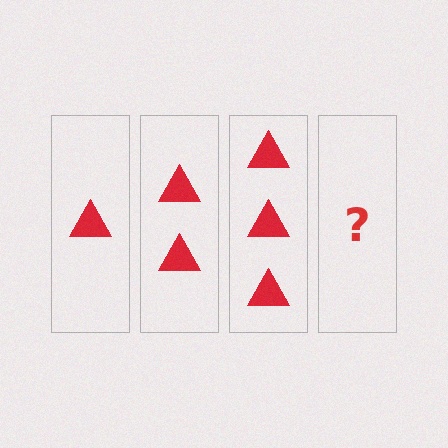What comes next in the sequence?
The next element should be 4 triangles.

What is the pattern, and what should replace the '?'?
The pattern is that each step adds one more triangle. The '?' should be 4 triangles.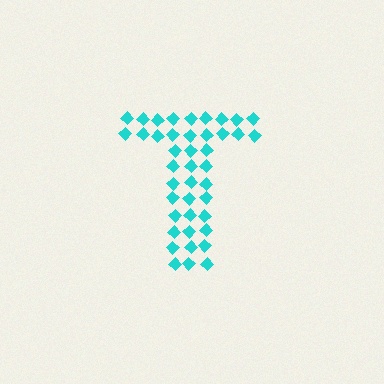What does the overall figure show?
The overall figure shows the letter T.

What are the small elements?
The small elements are diamonds.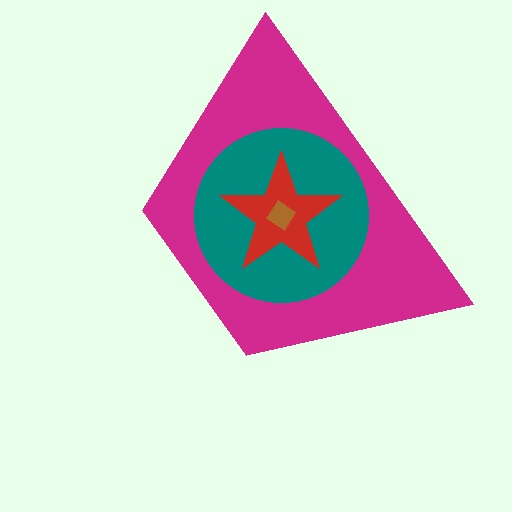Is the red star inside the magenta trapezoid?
Yes.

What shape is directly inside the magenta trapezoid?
The teal circle.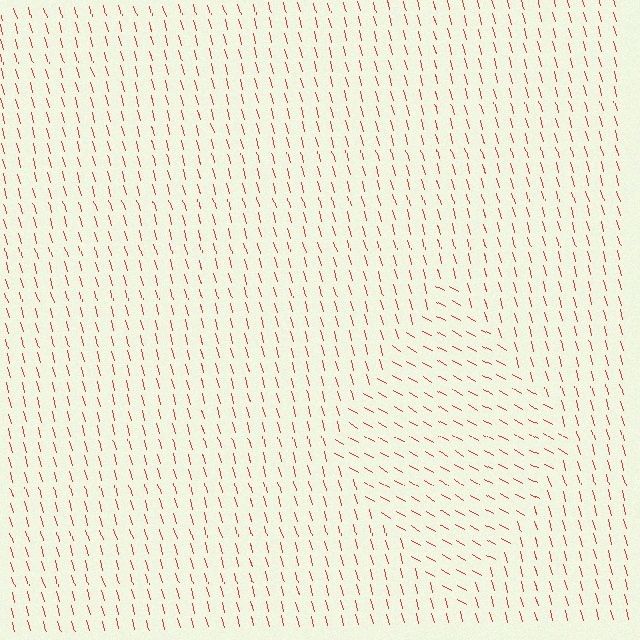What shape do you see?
I see a diamond.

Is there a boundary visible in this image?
Yes, there is a texture boundary formed by a change in line orientation.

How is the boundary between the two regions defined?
The boundary is defined purely by a change in line orientation (approximately 45 degrees difference). All lines are the same color and thickness.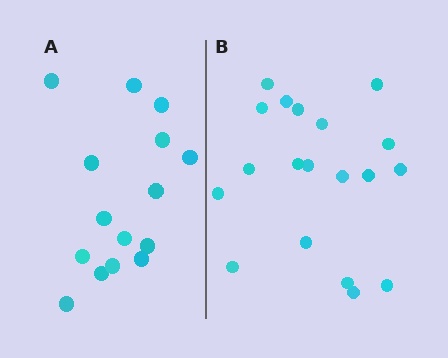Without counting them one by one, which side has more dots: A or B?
Region B (the right region) has more dots.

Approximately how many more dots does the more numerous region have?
Region B has about 4 more dots than region A.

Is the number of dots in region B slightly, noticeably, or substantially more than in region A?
Region B has noticeably more, but not dramatically so. The ratio is roughly 1.3 to 1.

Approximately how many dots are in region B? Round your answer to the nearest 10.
About 20 dots. (The exact count is 19, which rounds to 20.)